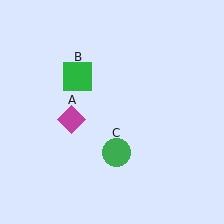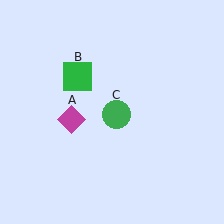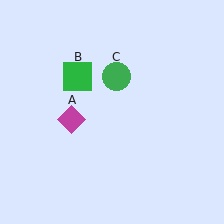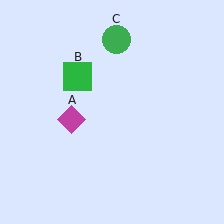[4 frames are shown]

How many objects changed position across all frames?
1 object changed position: green circle (object C).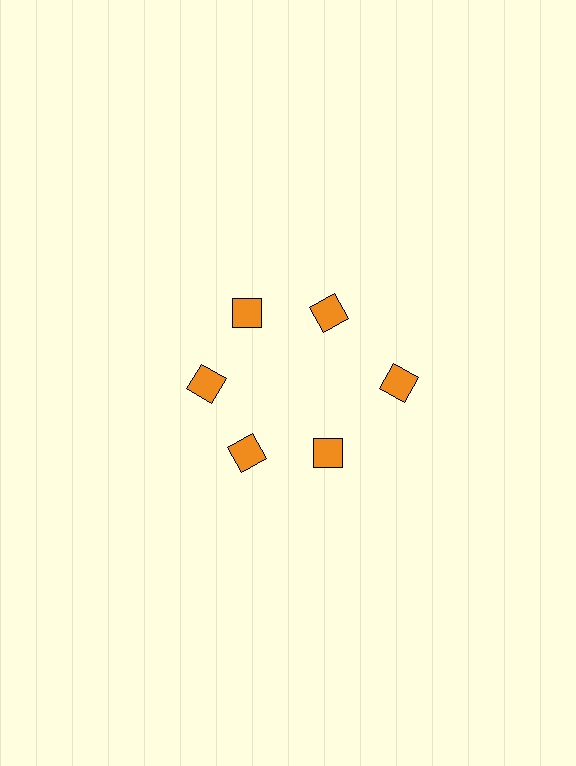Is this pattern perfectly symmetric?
No. The 6 orange diamonds are arranged in a ring, but one element near the 3 o'clock position is pushed outward from the center, breaking the 6-fold rotational symmetry.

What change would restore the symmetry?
The symmetry would be restored by moving it inward, back onto the ring so that all 6 diamonds sit at equal angles and equal distance from the center.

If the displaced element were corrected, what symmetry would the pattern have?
It would have 6-fold rotational symmetry — the pattern would map onto itself every 60 degrees.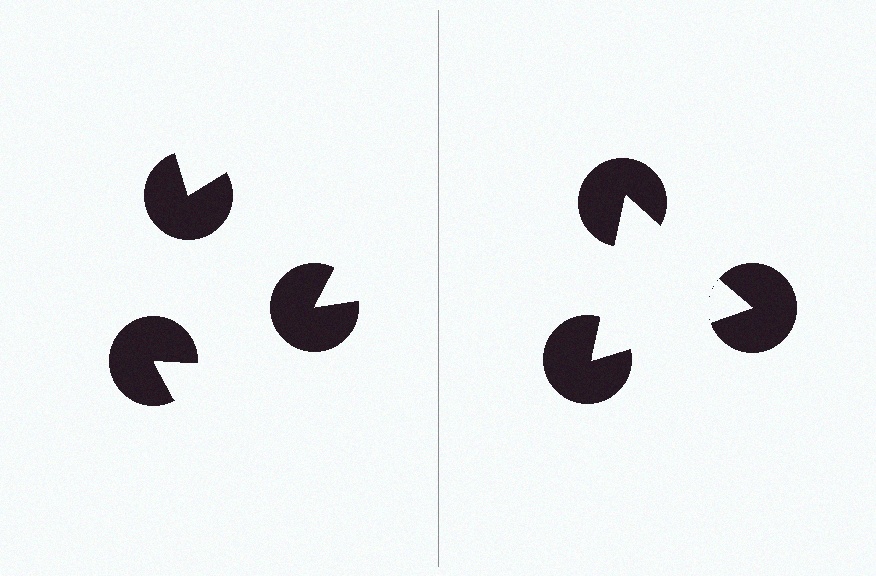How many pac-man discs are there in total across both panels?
6 — 3 on each side.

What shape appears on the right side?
An illusory triangle.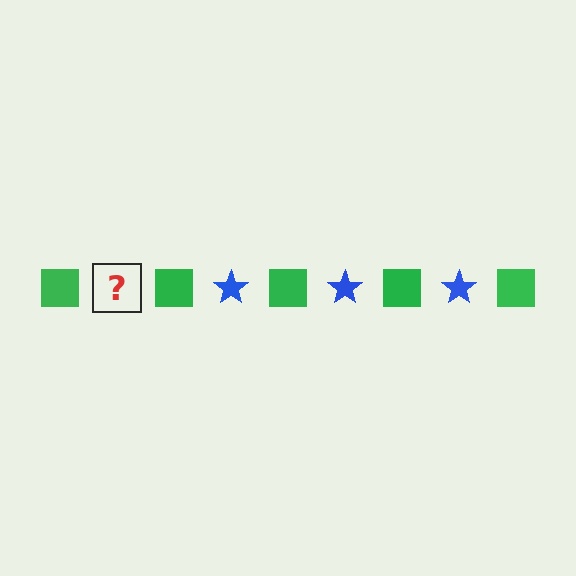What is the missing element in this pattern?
The missing element is a blue star.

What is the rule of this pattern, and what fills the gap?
The rule is that the pattern alternates between green square and blue star. The gap should be filled with a blue star.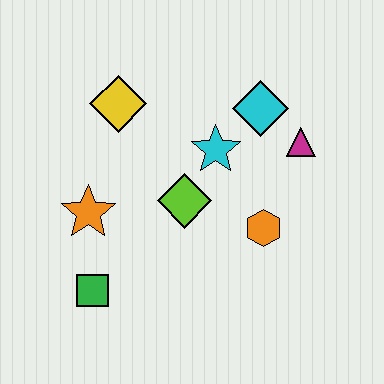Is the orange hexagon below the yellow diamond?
Yes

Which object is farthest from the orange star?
The magenta triangle is farthest from the orange star.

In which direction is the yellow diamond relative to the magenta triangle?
The yellow diamond is to the left of the magenta triangle.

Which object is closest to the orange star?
The green square is closest to the orange star.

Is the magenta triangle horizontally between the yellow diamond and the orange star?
No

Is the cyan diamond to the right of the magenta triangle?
No